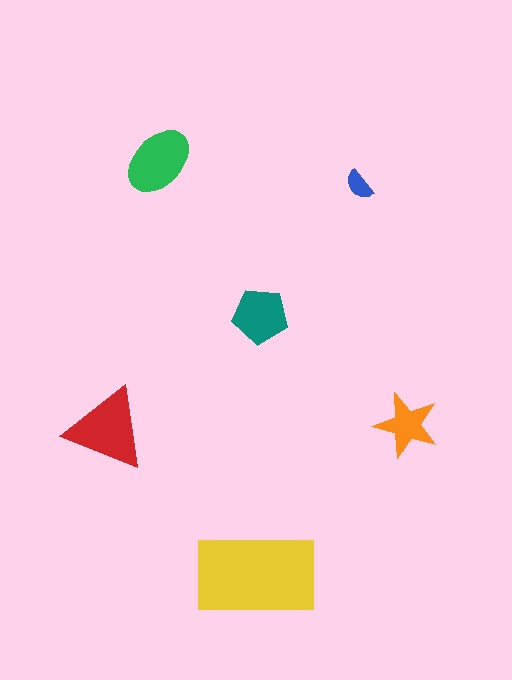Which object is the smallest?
The blue semicircle.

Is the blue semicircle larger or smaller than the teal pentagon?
Smaller.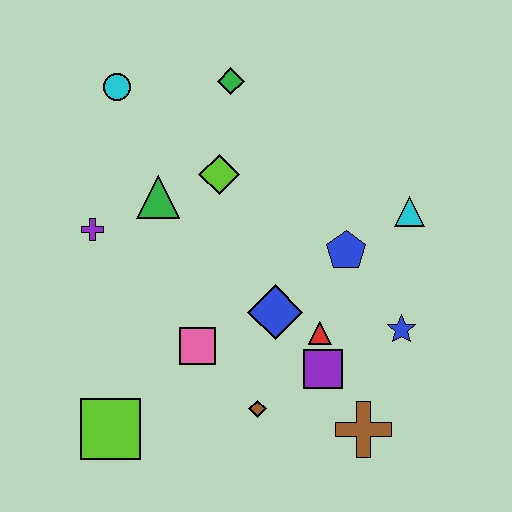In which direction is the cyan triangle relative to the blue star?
The cyan triangle is above the blue star.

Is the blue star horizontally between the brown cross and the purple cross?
No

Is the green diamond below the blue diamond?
No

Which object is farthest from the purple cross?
The brown cross is farthest from the purple cross.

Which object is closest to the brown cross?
The purple square is closest to the brown cross.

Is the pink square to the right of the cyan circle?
Yes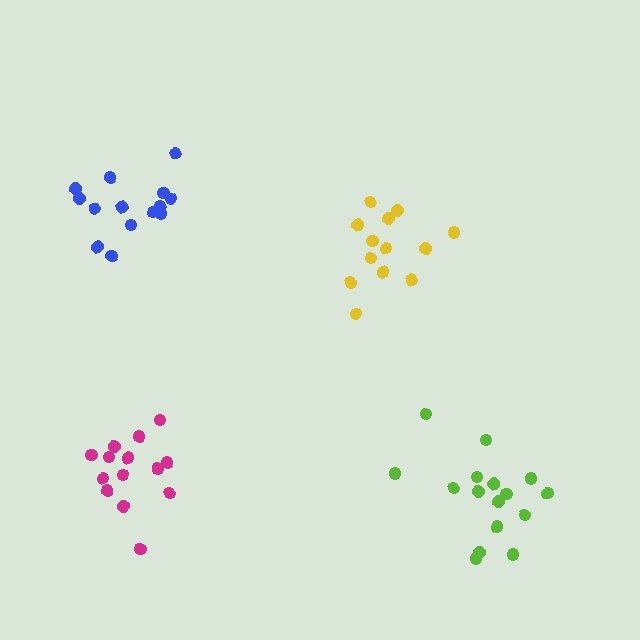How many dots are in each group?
Group 1: 14 dots, Group 2: 13 dots, Group 3: 16 dots, Group 4: 14 dots (57 total).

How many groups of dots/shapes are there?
There are 4 groups.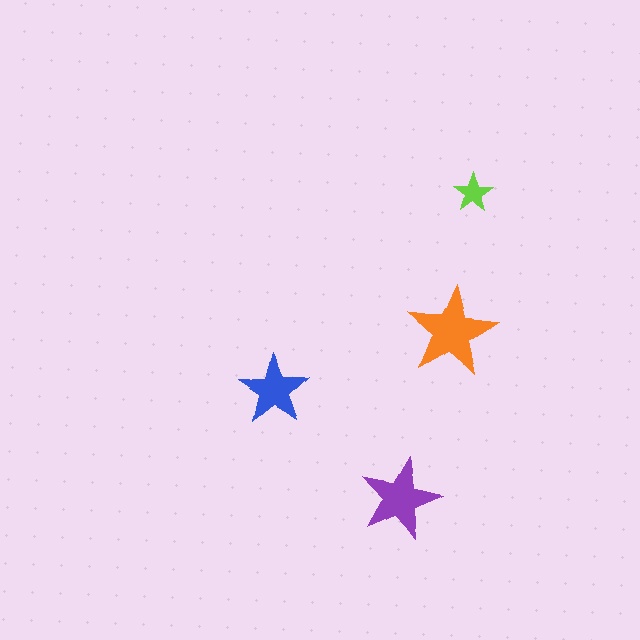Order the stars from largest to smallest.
the orange one, the purple one, the blue one, the lime one.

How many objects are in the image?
There are 4 objects in the image.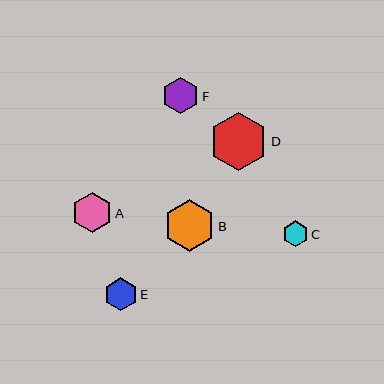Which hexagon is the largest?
Hexagon D is the largest with a size of approximately 58 pixels.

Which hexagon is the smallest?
Hexagon C is the smallest with a size of approximately 26 pixels.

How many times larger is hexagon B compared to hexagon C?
Hexagon B is approximately 2.0 times the size of hexagon C.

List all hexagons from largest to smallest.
From largest to smallest: D, B, A, F, E, C.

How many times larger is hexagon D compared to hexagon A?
Hexagon D is approximately 1.5 times the size of hexagon A.